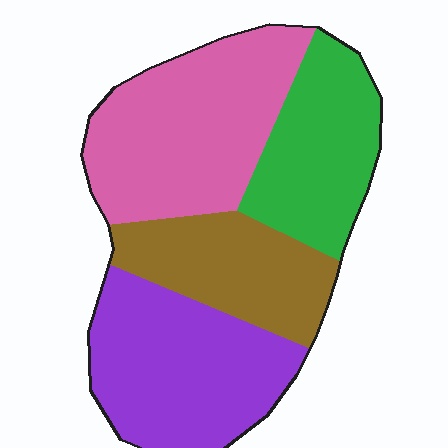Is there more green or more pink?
Pink.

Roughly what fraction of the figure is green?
Green takes up about one fifth (1/5) of the figure.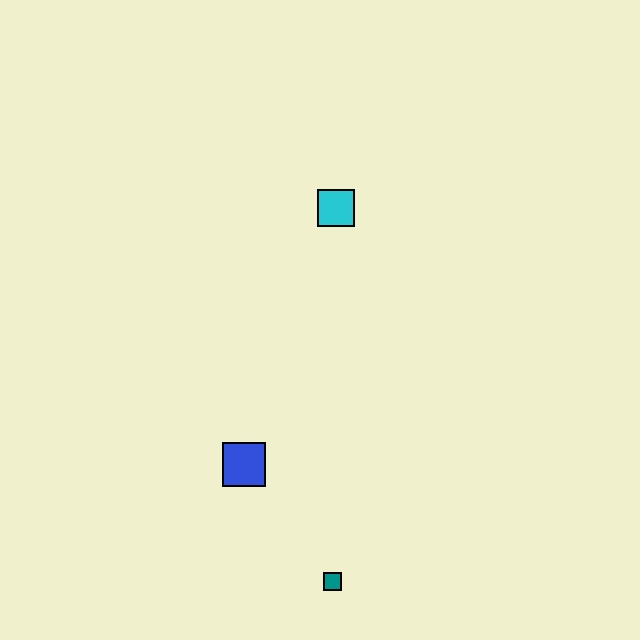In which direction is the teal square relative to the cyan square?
The teal square is below the cyan square.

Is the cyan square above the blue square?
Yes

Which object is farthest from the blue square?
The cyan square is farthest from the blue square.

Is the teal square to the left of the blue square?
No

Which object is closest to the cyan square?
The blue square is closest to the cyan square.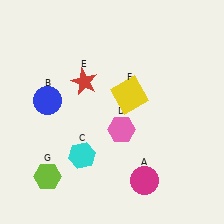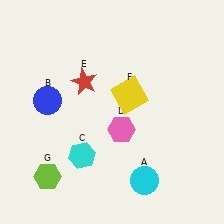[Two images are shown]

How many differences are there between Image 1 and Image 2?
There is 1 difference between the two images.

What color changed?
The circle (A) changed from magenta in Image 1 to cyan in Image 2.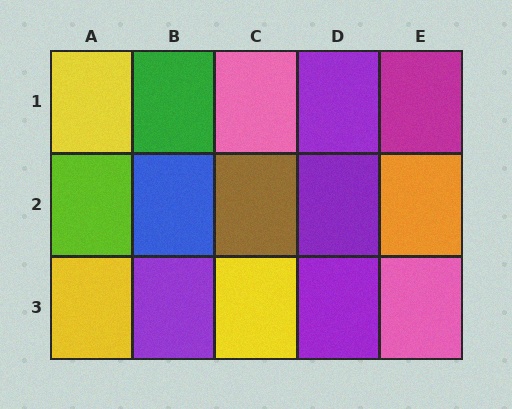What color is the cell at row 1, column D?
Purple.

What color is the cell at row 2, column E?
Orange.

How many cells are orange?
1 cell is orange.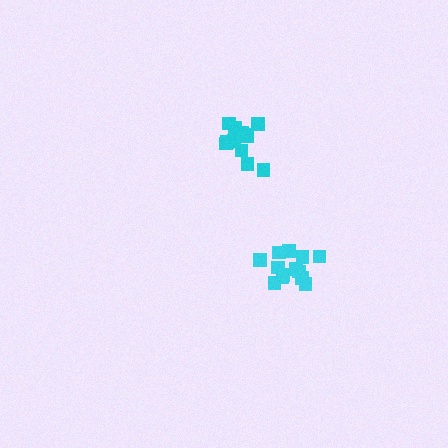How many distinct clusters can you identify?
There are 2 distinct clusters.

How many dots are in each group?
Group 1: 14 dots, Group 2: 14 dots (28 total).